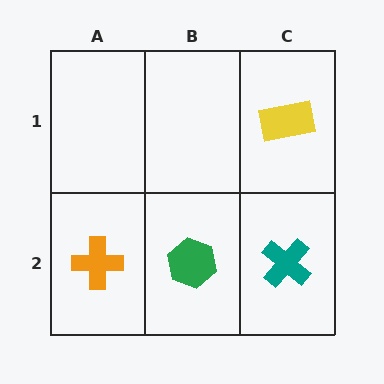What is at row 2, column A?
An orange cross.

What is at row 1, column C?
A yellow rectangle.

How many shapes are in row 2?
3 shapes.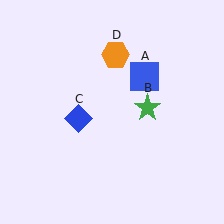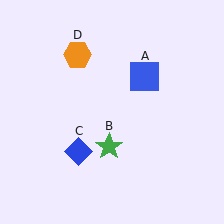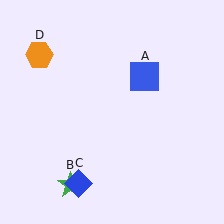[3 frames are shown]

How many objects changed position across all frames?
3 objects changed position: green star (object B), blue diamond (object C), orange hexagon (object D).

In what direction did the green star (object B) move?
The green star (object B) moved down and to the left.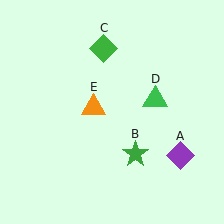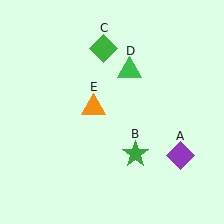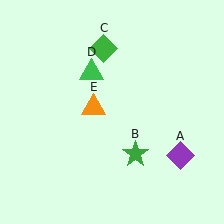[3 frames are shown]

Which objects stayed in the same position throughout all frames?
Purple diamond (object A) and green star (object B) and green diamond (object C) and orange triangle (object E) remained stationary.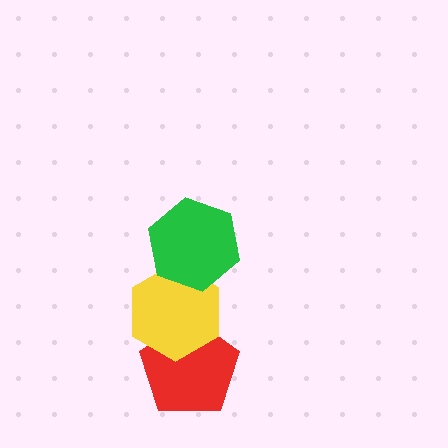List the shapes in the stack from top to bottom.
From top to bottom: the green hexagon, the yellow hexagon, the red pentagon.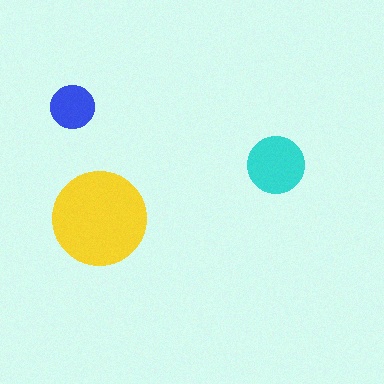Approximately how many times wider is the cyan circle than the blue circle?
About 1.5 times wider.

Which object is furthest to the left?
The blue circle is leftmost.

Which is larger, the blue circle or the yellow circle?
The yellow one.